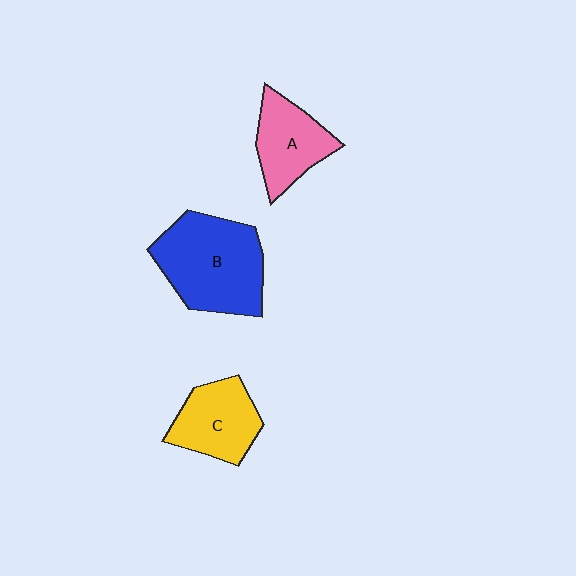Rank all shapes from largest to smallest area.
From largest to smallest: B (blue), C (yellow), A (pink).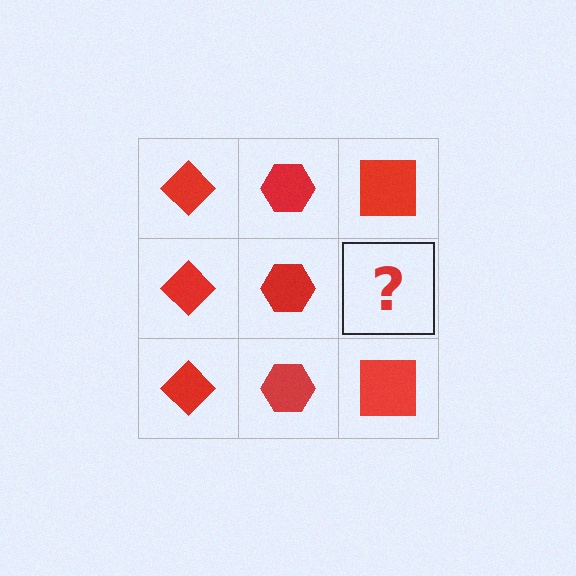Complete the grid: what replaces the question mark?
The question mark should be replaced with a red square.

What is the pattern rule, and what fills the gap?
The rule is that each column has a consistent shape. The gap should be filled with a red square.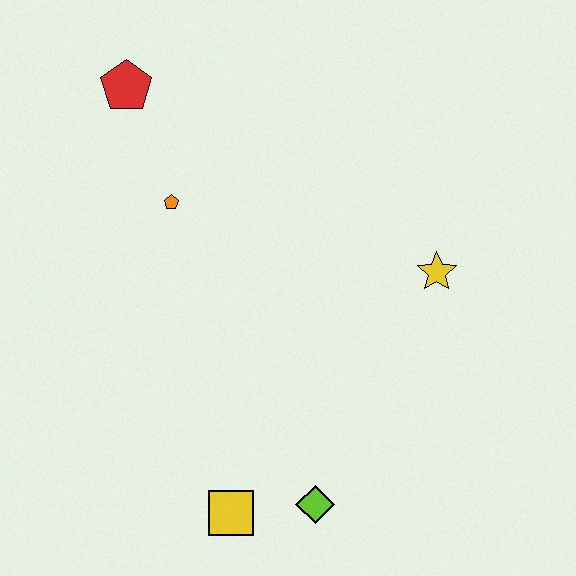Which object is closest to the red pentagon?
The orange pentagon is closest to the red pentagon.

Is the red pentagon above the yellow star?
Yes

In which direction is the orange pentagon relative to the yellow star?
The orange pentagon is to the left of the yellow star.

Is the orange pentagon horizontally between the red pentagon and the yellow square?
Yes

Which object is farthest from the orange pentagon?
The lime diamond is farthest from the orange pentagon.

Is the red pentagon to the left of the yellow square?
Yes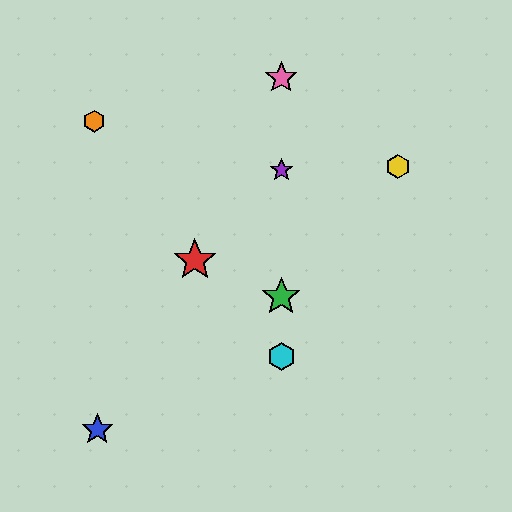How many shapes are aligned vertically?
4 shapes (the green star, the purple star, the cyan hexagon, the pink star) are aligned vertically.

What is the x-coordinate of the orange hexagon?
The orange hexagon is at x≈94.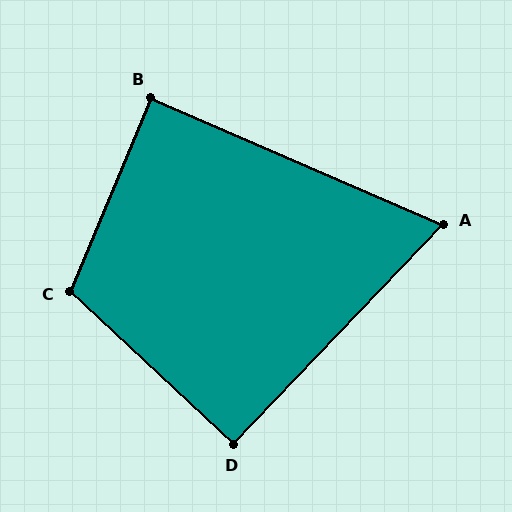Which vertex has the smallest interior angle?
A, at approximately 70 degrees.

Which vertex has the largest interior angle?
C, at approximately 110 degrees.